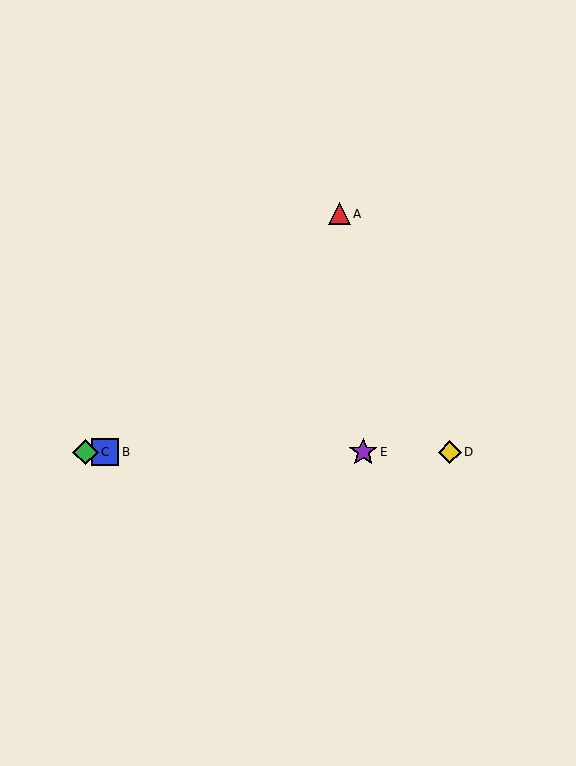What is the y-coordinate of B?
Object B is at y≈452.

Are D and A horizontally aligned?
No, D is at y≈452 and A is at y≈214.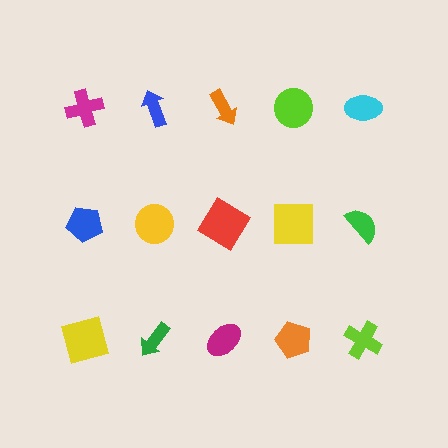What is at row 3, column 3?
A magenta ellipse.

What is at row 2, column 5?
A green semicircle.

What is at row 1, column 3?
An orange arrow.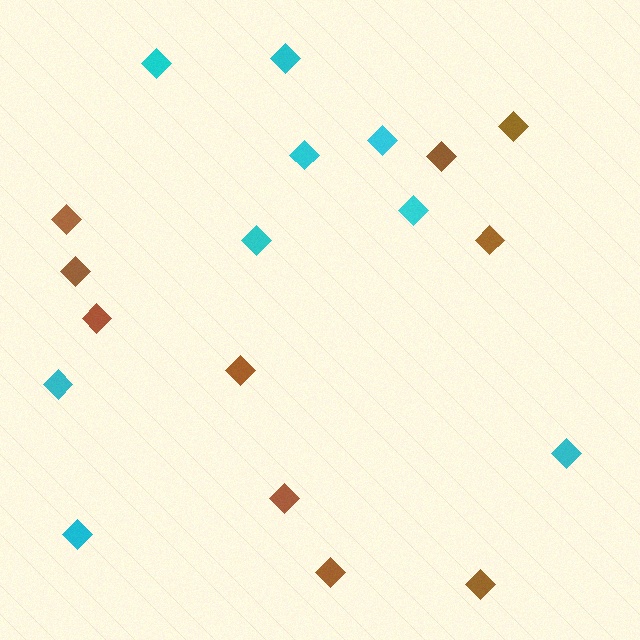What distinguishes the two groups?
There are 2 groups: one group of brown diamonds (10) and one group of cyan diamonds (9).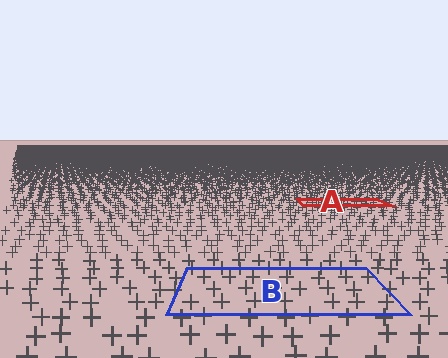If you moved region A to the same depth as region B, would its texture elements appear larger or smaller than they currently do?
They would appear larger. At a closer depth, the same texture elements are projected at a bigger on-screen size.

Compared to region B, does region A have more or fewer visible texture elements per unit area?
Region A has more texture elements per unit area — they are packed more densely because it is farther away.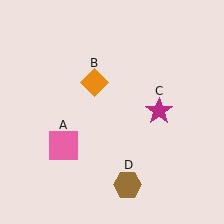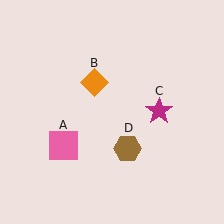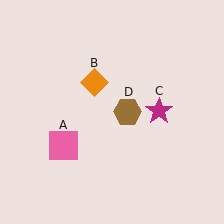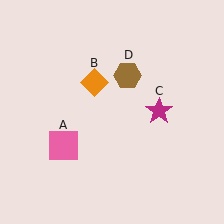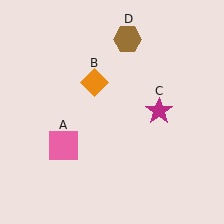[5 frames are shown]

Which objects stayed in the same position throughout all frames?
Pink square (object A) and orange diamond (object B) and magenta star (object C) remained stationary.